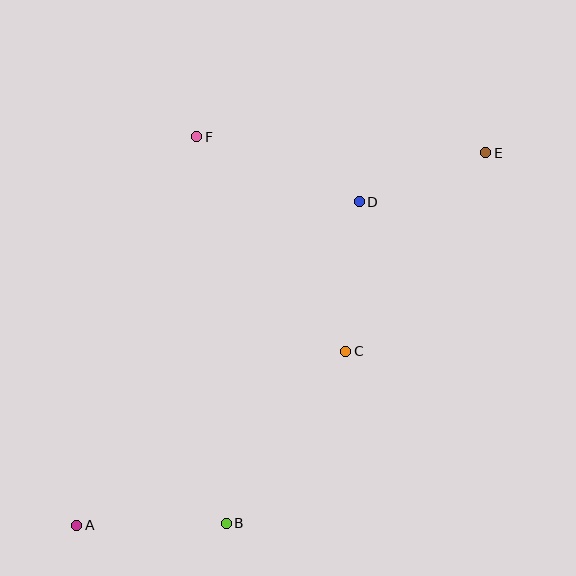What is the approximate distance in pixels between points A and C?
The distance between A and C is approximately 320 pixels.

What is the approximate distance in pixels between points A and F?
The distance between A and F is approximately 407 pixels.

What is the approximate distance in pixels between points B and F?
The distance between B and F is approximately 387 pixels.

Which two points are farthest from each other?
Points A and E are farthest from each other.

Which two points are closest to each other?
Points D and E are closest to each other.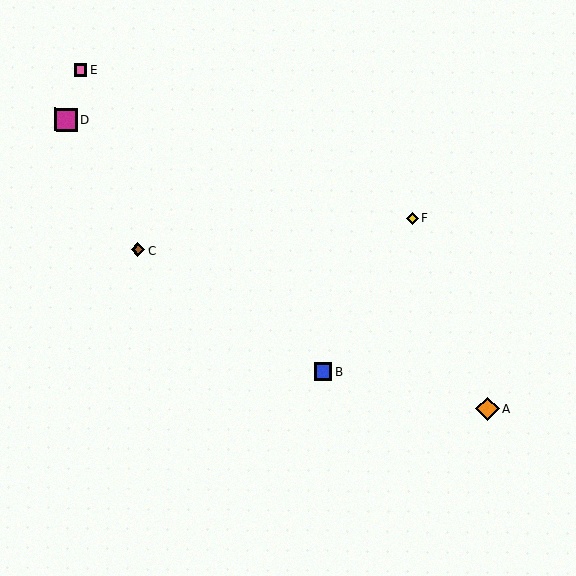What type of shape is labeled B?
Shape B is a blue square.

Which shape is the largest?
The magenta square (labeled D) is the largest.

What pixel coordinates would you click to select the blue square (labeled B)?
Click at (323, 372) to select the blue square B.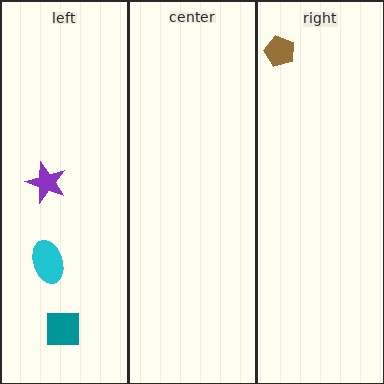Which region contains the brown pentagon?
The right region.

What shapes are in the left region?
The teal square, the cyan ellipse, the purple star.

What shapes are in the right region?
The brown pentagon.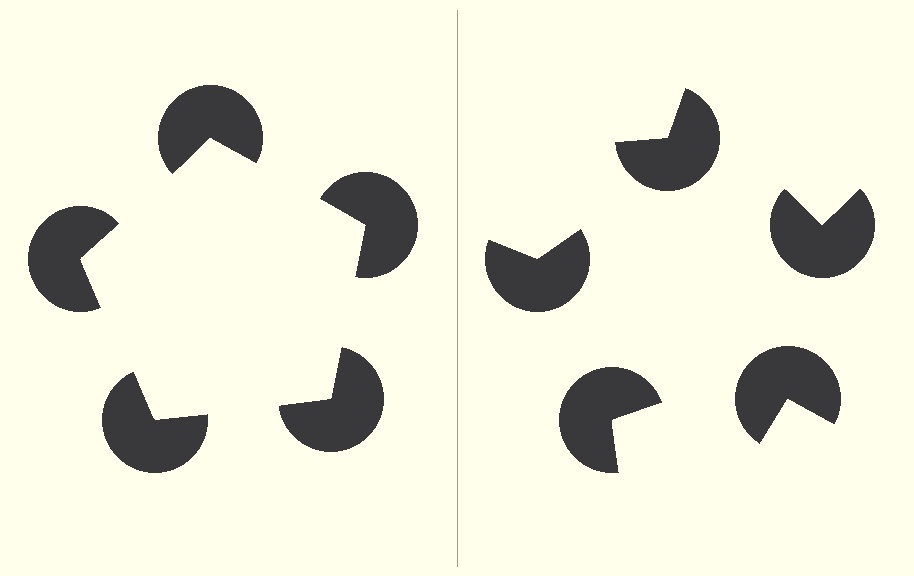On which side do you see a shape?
An illusory pentagon appears on the left side. On the right side the wedge cuts are rotated, so no coherent shape forms.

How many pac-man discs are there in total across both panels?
10 — 5 on each side.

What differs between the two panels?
The pac-man discs are positioned identically on both sides; only the wedge orientations differ. On the left they align to a pentagon; on the right they are misaligned.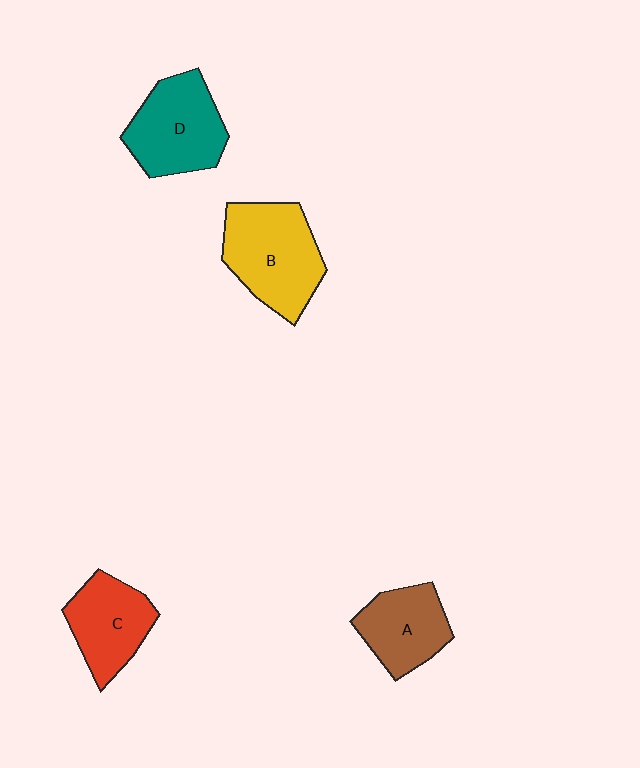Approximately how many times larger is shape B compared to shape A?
Approximately 1.4 times.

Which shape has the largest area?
Shape B (yellow).